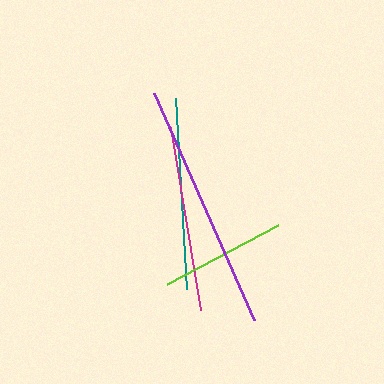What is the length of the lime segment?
The lime segment is approximately 126 pixels long.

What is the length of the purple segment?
The purple segment is approximately 248 pixels long.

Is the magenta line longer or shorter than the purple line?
The purple line is longer than the magenta line.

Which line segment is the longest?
The purple line is the longest at approximately 248 pixels.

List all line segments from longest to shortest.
From longest to shortest: purple, teal, magenta, lime.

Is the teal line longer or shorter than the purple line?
The purple line is longer than the teal line.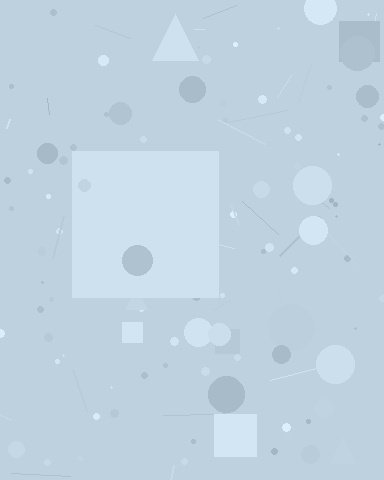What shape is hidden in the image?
A square is hidden in the image.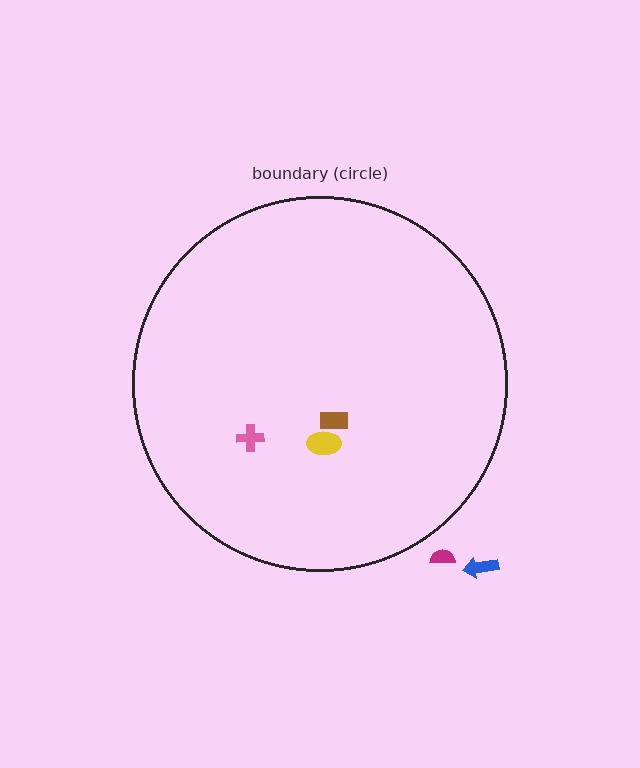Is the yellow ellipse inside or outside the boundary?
Inside.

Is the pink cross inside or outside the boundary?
Inside.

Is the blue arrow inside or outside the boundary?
Outside.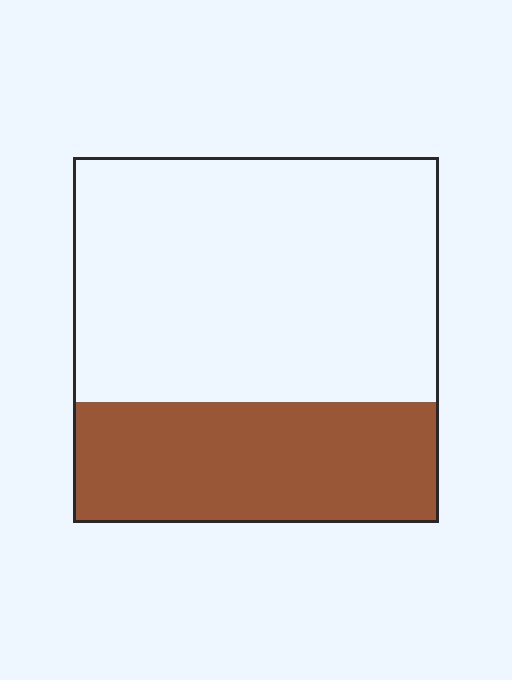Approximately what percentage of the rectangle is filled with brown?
Approximately 35%.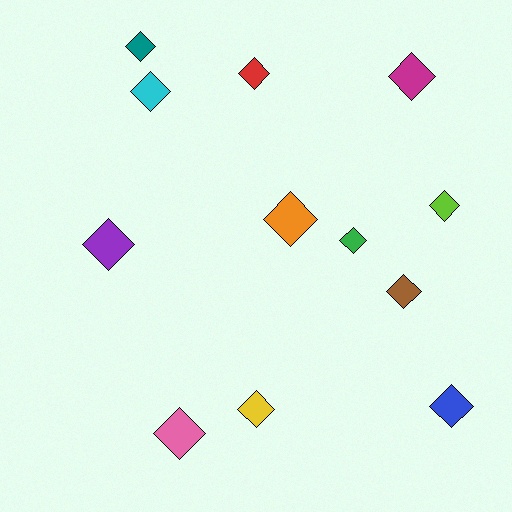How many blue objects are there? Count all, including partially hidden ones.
There is 1 blue object.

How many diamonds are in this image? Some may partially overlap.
There are 12 diamonds.